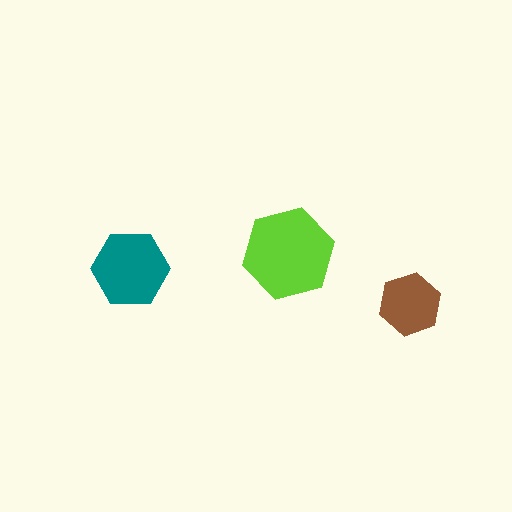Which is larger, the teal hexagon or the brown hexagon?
The teal one.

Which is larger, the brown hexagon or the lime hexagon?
The lime one.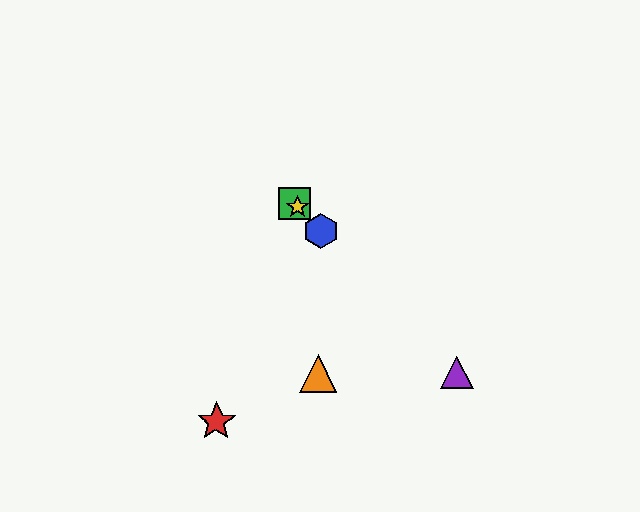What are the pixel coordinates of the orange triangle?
The orange triangle is at (318, 373).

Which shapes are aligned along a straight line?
The blue hexagon, the green square, the yellow star, the purple triangle are aligned along a straight line.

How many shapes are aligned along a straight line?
4 shapes (the blue hexagon, the green square, the yellow star, the purple triangle) are aligned along a straight line.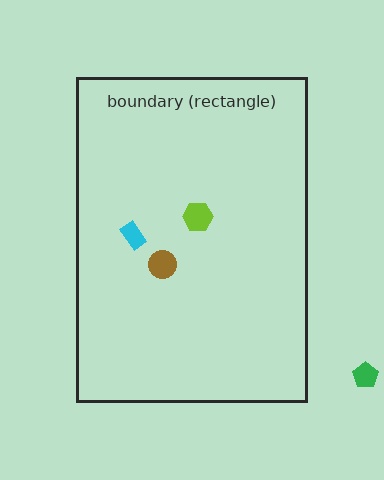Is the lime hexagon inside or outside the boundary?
Inside.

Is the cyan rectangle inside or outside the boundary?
Inside.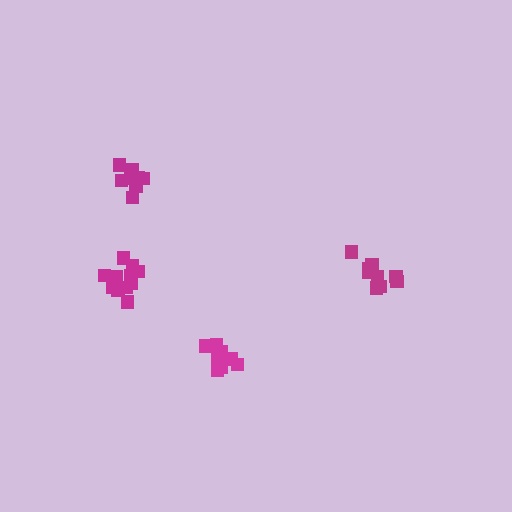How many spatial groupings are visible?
There are 4 spatial groupings.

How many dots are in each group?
Group 1: 10 dots, Group 2: 10 dots, Group 3: 11 dots, Group 4: 10 dots (41 total).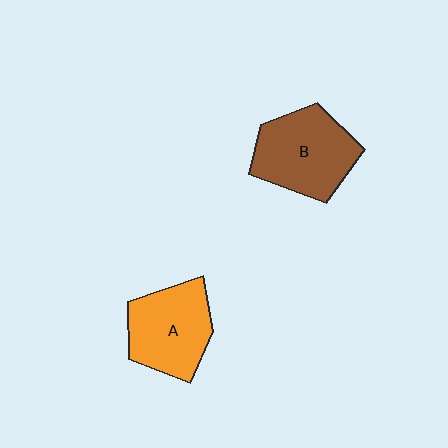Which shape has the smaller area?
Shape A (orange).